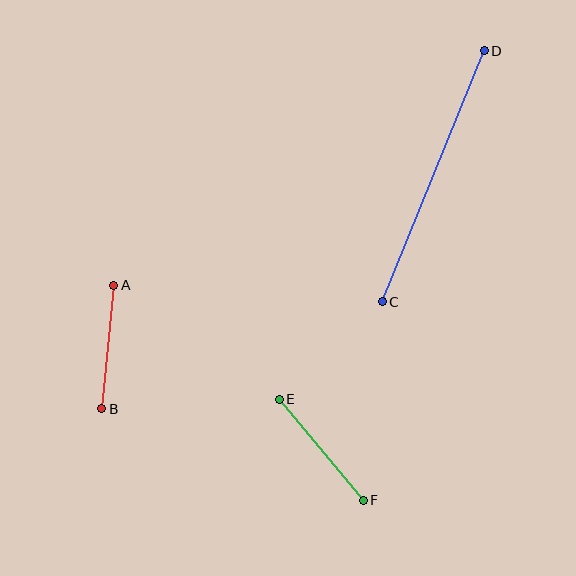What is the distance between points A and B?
The distance is approximately 124 pixels.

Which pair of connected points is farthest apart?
Points C and D are farthest apart.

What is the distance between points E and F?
The distance is approximately 131 pixels.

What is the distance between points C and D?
The distance is approximately 271 pixels.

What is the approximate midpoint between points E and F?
The midpoint is at approximately (321, 450) pixels.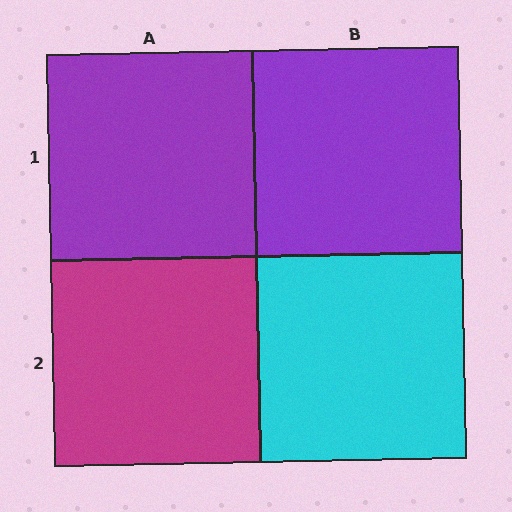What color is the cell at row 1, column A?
Purple.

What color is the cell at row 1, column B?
Purple.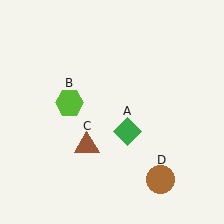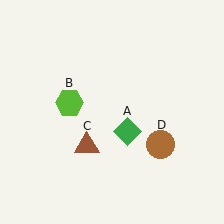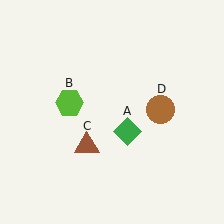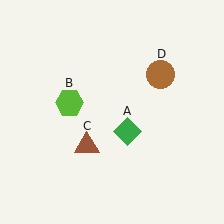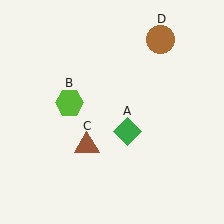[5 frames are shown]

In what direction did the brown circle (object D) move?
The brown circle (object D) moved up.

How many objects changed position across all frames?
1 object changed position: brown circle (object D).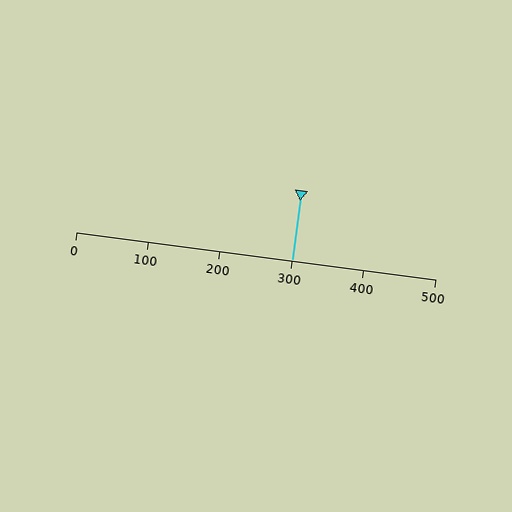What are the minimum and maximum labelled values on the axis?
The axis runs from 0 to 500.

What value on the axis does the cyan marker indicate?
The marker indicates approximately 300.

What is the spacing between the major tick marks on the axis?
The major ticks are spaced 100 apart.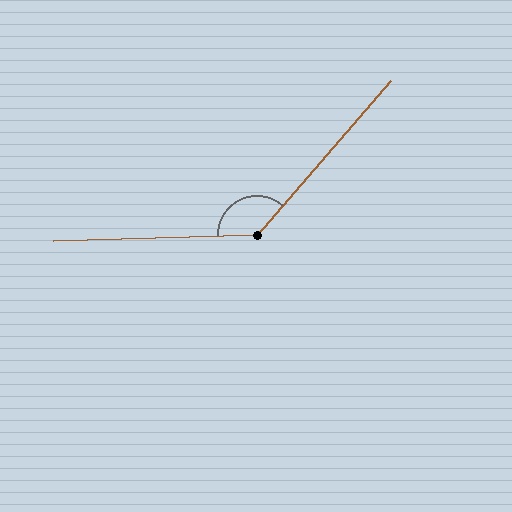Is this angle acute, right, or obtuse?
It is obtuse.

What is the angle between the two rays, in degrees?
Approximately 133 degrees.